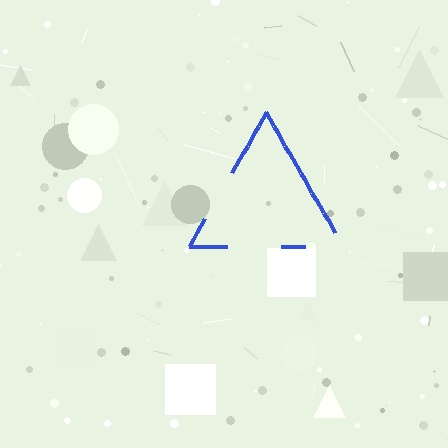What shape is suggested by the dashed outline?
The dashed outline suggests a triangle.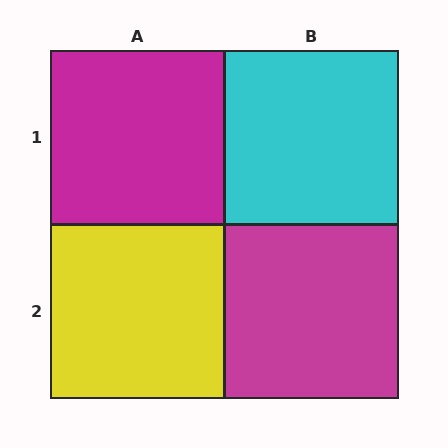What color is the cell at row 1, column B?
Cyan.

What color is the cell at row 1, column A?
Magenta.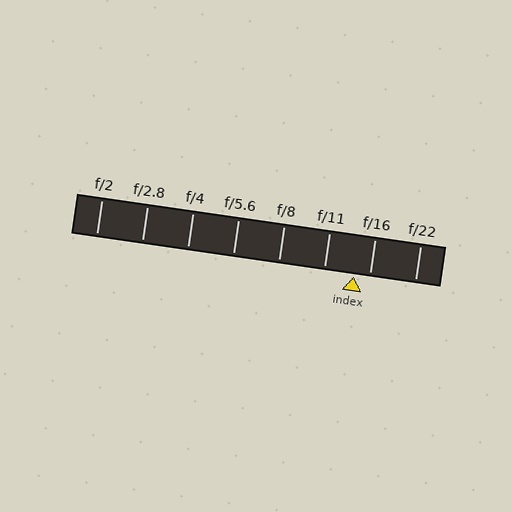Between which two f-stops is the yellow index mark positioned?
The index mark is between f/11 and f/16.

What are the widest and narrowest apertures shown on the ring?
The widest aperture shown is f/2 and the narrowest is f/22.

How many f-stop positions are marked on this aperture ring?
There are 8 f-stop positions marked.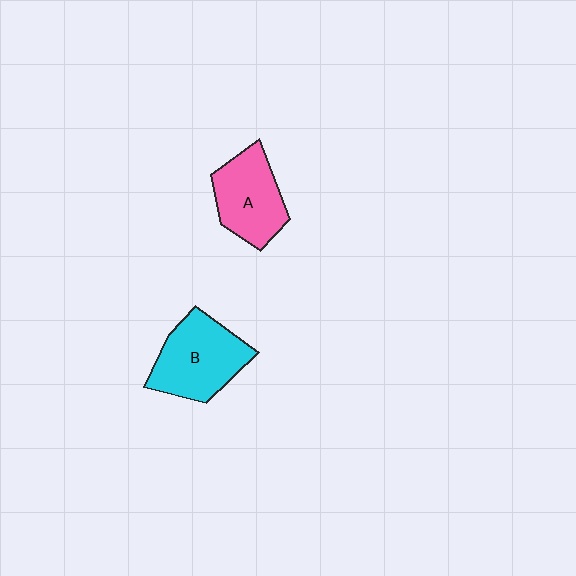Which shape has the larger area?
Shape B (cyan).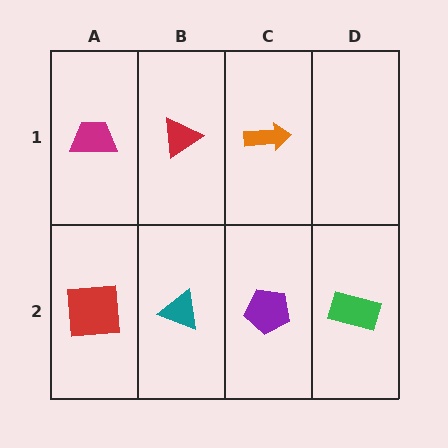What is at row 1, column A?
A magenta trapezoid.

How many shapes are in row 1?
3 shapes.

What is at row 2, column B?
A teal triangle.